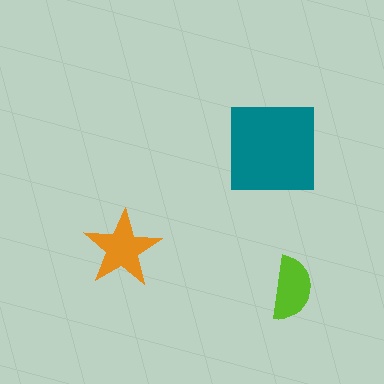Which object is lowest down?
The lime semicircle is bottommost.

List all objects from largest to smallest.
The teal square, the orange star, the lime semicircle.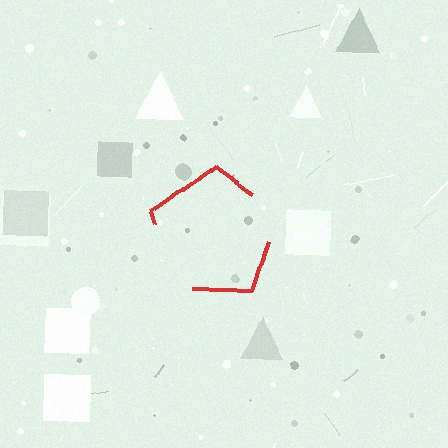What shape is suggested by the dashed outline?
The dashed outline suggests a pentagon.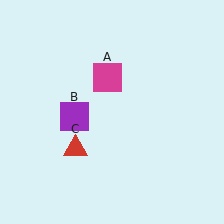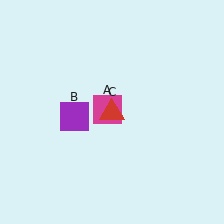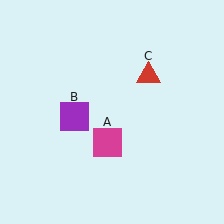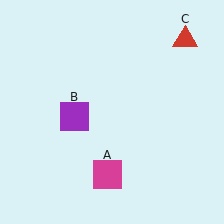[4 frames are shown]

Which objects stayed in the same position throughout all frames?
Purple square (object B) remained stationary.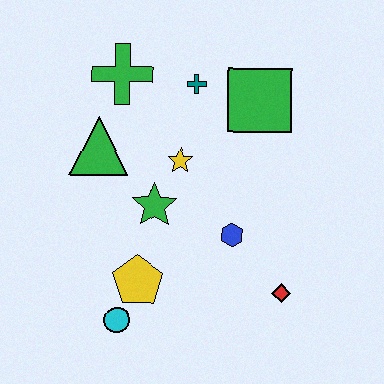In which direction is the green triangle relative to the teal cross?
The green triangle is to the left of the teal cross.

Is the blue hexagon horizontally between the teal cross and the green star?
No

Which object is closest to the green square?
The teal cross is closest to the green square.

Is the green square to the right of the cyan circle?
Yes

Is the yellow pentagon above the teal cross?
No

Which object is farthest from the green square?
The cyan circle is farthest from the green square.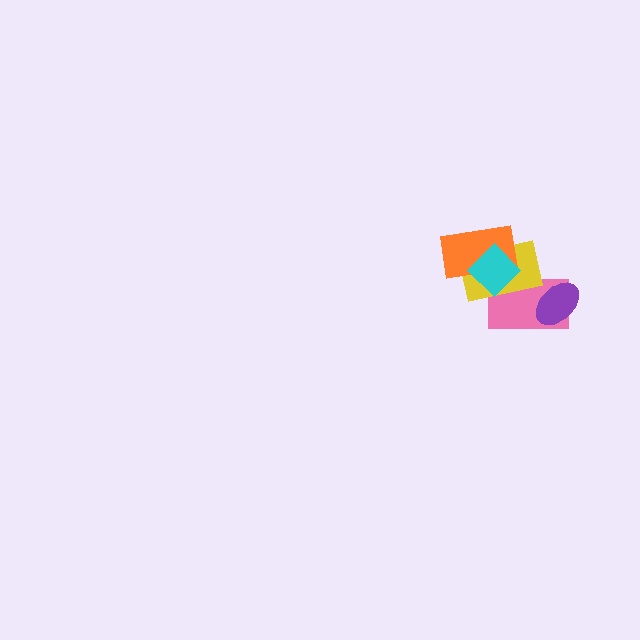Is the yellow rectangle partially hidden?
Yes, it is partially covered by another shape.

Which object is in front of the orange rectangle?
The cyan diamond is in front of the orange rectangle.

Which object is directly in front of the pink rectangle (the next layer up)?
The yellow rectangle is directly in front of the pink rectangle.